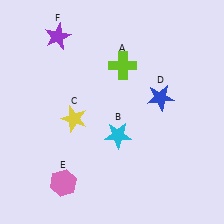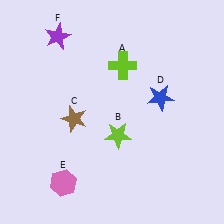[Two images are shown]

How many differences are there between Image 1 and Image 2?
There are 2 differences between the two images.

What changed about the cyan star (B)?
In Image 1, B is cyan. In Image 2, it changed to lime.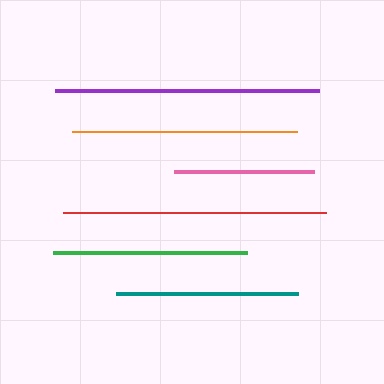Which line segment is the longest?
The purple line is the longest at approximately 264 pixels.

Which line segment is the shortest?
The pink line is the shortest at approximately 141 pixels.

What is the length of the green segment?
The green segment is approximately 194 pixels long.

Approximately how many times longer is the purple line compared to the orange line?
The purple line is approximately 1.2 times the length of the orange line.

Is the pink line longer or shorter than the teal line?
The teal line is longer than the pink line.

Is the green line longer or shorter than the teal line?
The green line is longer than the teal line.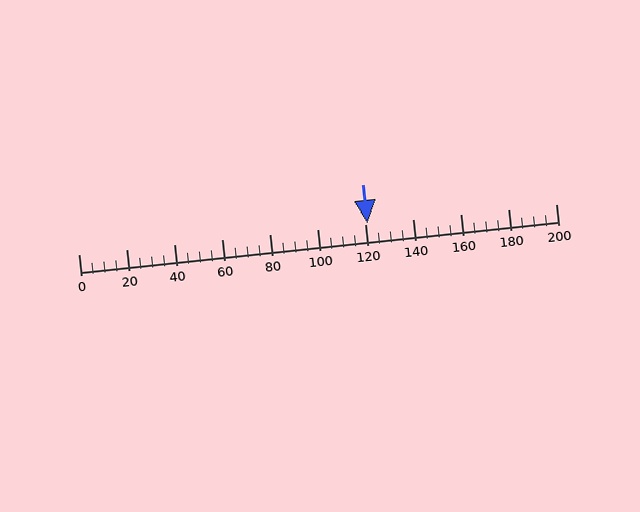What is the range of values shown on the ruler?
The ruler shows values from 0 to 200.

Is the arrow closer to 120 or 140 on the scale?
The arrow is closer to 120.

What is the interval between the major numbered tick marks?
The major tick marks are spaced 20 units apart.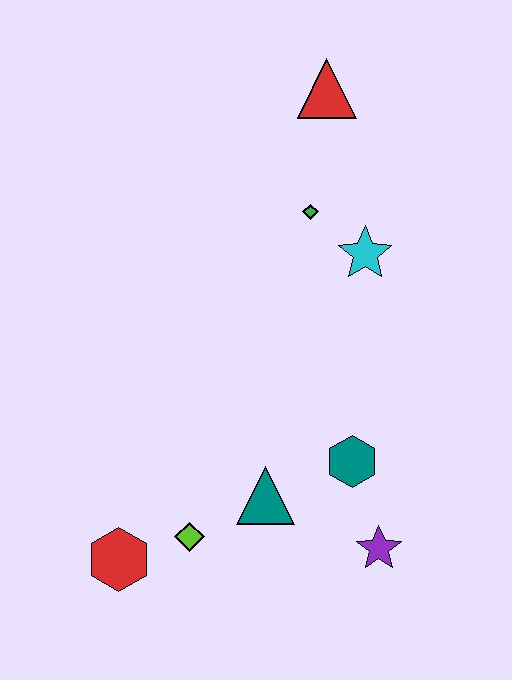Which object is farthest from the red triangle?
The red hexagon is farthest from the red triangle.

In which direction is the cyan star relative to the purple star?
The cyan star is above the purple star.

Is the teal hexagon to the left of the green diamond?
No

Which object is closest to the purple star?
The teal hexagon is closest to the purple star.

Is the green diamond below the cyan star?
No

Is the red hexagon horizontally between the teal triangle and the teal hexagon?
No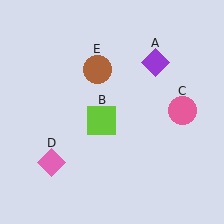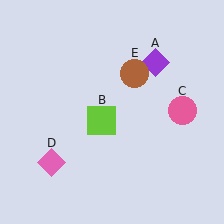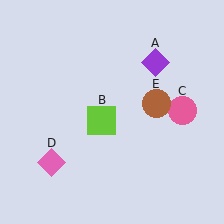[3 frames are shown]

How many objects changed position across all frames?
1 object changed position: brown circle (object E).